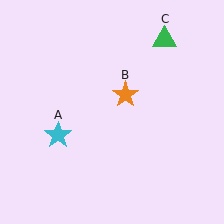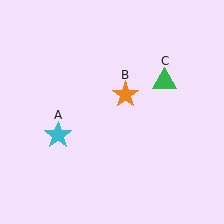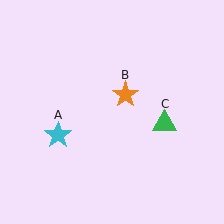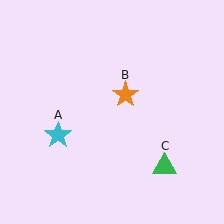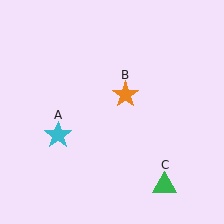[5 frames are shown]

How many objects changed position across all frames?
1 object changed position: green triangle (object C).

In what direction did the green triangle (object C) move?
The green triangle (object C) moved down.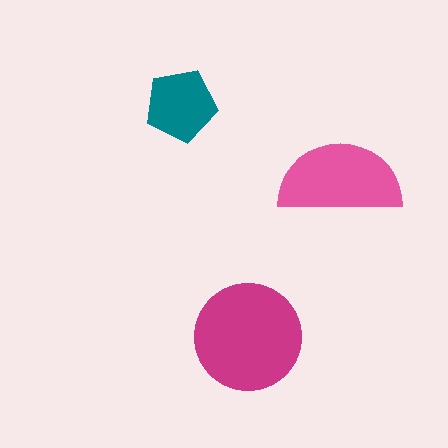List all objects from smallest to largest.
The teal pentagon, the pink semicircle, the magenta circle.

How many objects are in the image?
There are 3 objects in the image.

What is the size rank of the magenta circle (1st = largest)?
1st.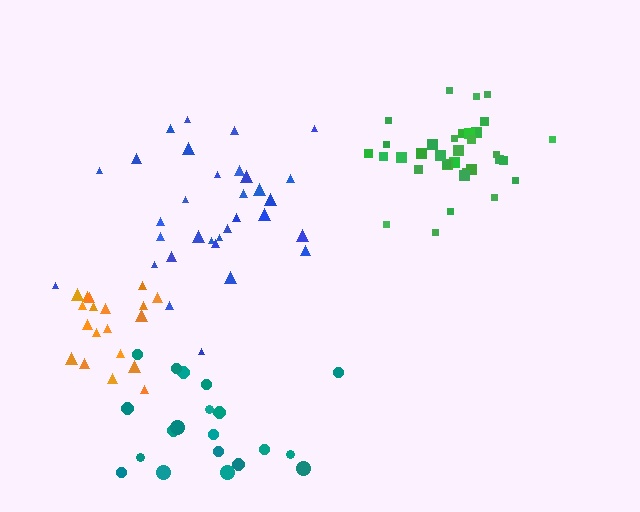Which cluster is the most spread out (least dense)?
Teal.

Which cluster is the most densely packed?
Green.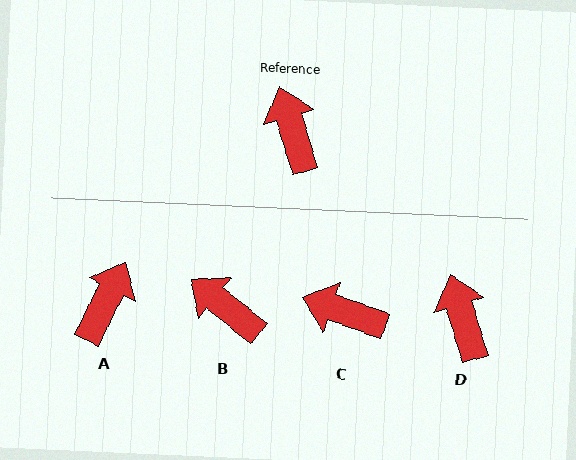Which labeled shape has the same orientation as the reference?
D.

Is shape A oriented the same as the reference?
No, it is off by about 44 degrees.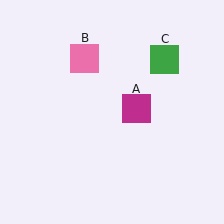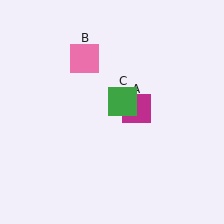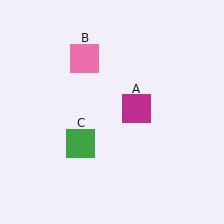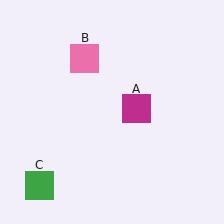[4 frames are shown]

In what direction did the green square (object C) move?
The green square (object C) moved down and to the left.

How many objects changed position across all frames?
1 object changed position: green square (object C).